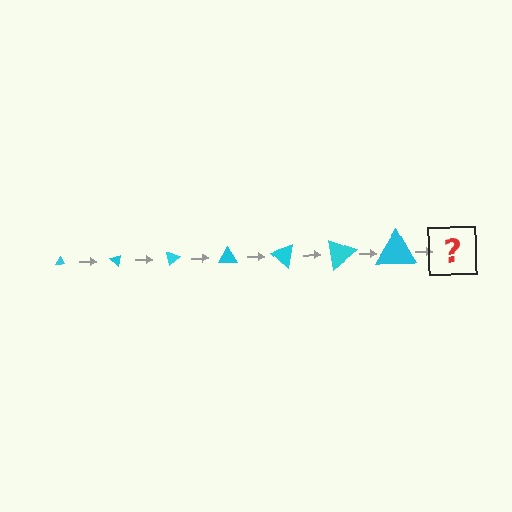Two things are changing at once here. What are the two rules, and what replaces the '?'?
The two rules are that the triangle grows larger each step and it rotates 40 degrees each step. The '?' should be a triangle, larger than the previous one and rotated 280 degrees from the start.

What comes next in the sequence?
The next element should be a triangle, larger than the previous one and rotated 280 degrees from the start.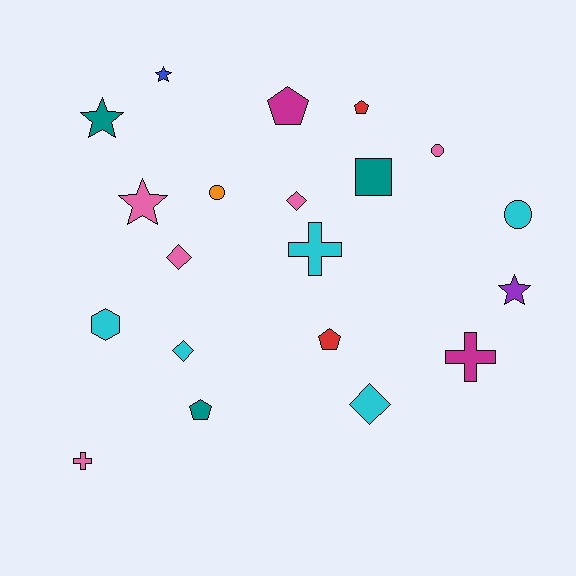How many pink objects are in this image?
There are 5 pink objects.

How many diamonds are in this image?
There are 4 diamonds.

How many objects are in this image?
There are 20 objects.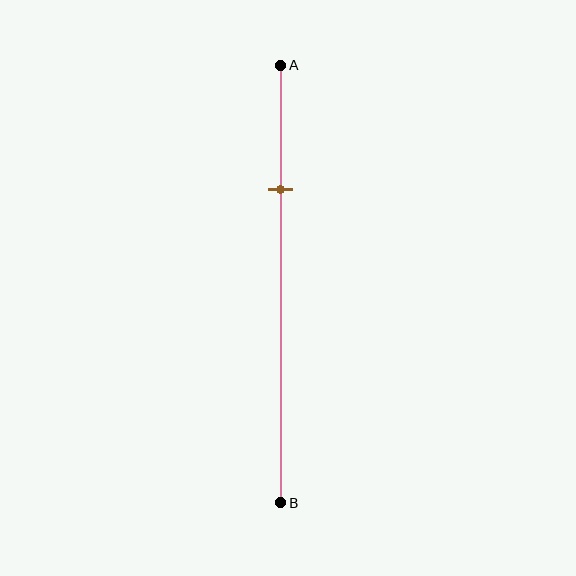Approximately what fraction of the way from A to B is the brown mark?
The brown mark is approximately 30% of the way from A to B.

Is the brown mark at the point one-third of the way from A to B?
No, the mark is at about 30% from A, not at the 33% one-third point.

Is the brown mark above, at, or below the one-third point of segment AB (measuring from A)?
The brown mark is above the one-third point of segment AB.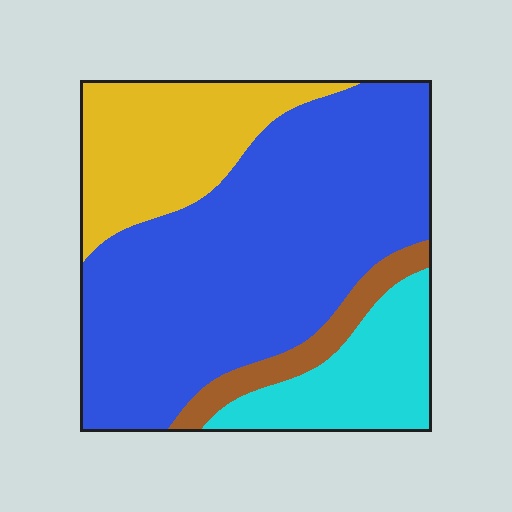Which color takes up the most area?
Blue, at roughly 60%.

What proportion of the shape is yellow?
Yellow covers around 20% of the shape.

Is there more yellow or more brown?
Yellow.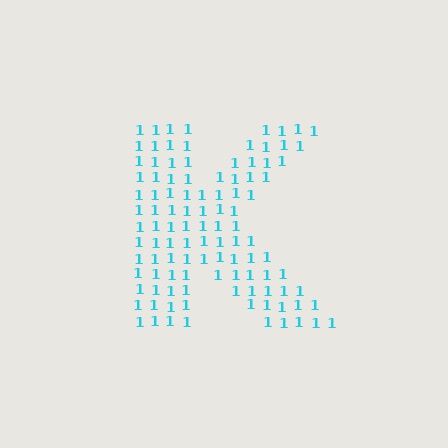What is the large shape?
The large shape is the letter K.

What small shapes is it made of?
It is made of small digit 1's.